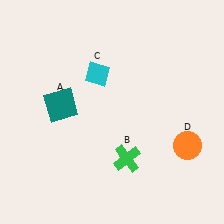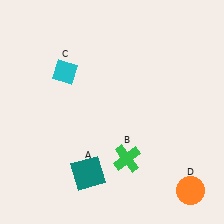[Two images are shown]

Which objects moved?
The objects that moved are: the teal square (A), the cyan diamond (C), the orange circle (D).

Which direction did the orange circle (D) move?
The orange circle (D) moved down.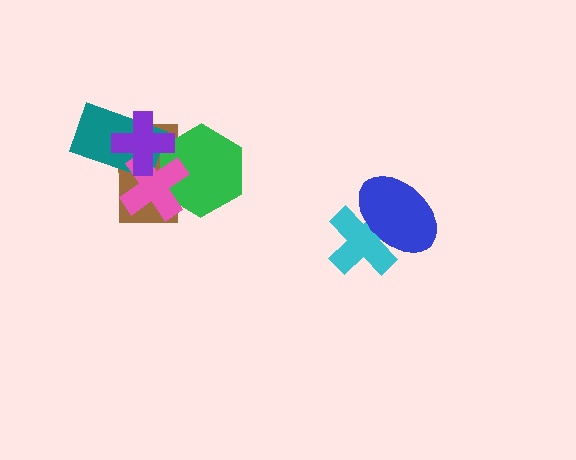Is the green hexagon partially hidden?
Yes, it is partially covered by another shape.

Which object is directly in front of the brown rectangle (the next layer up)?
The teal rectangle is directly in front of the brown rectangle.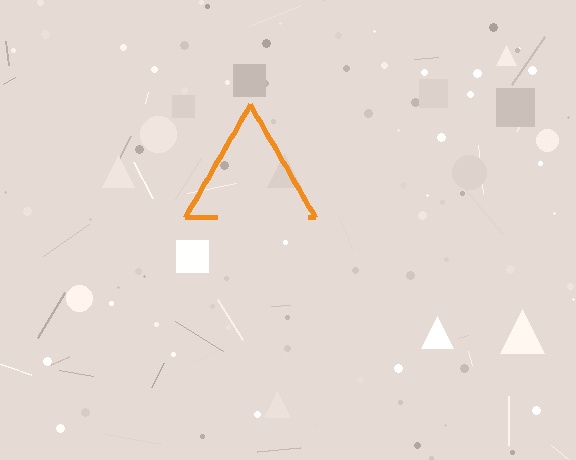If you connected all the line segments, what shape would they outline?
They would outline a triangle.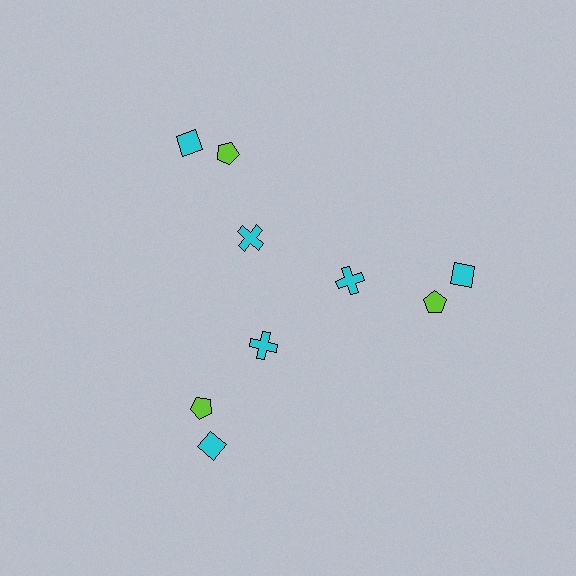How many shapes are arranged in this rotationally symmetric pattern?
There are 9 shapes, arranged in 3 groups of 3.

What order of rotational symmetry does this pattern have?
This pattern has 3-fold rotational symmetry.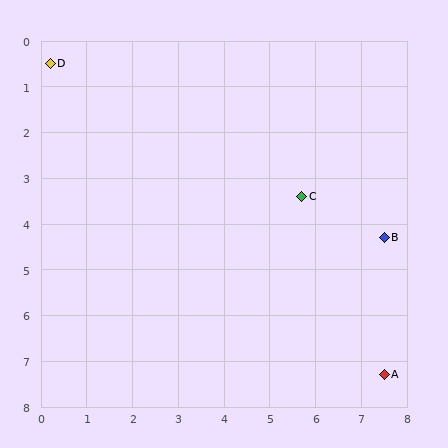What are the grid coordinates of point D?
Point D is at approximately (0.2, 0.5).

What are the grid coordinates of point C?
Point C is at approximately (5.7, 3.4).